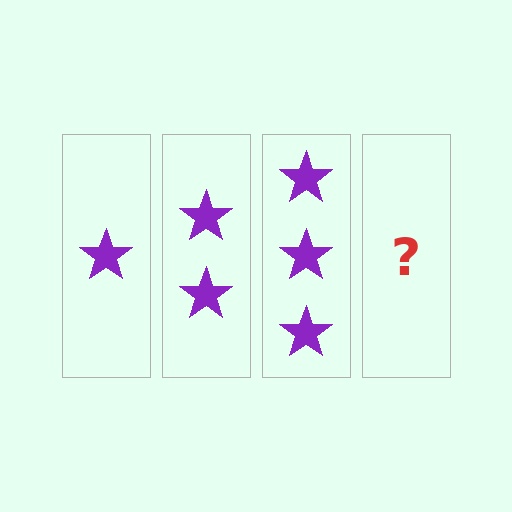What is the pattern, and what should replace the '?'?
The pattern is that each step adds one more star. The '?' should be 4 stars.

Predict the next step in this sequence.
The next step is 4 stars.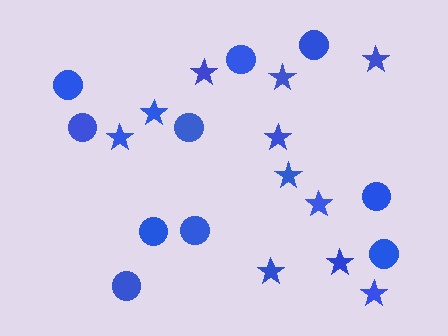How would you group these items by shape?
There are 2 groups: one group of stars (11) and one group of circles (10).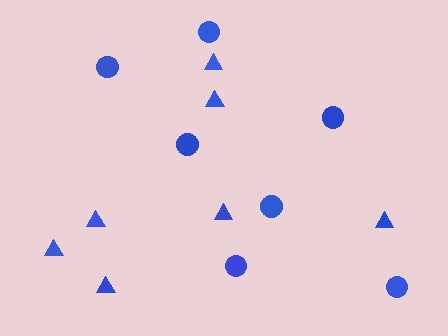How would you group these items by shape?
There are 2 groups: one group of triangles (7) and one group of circles (7).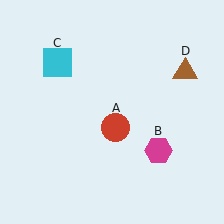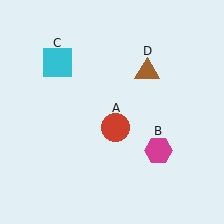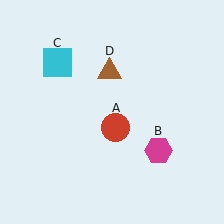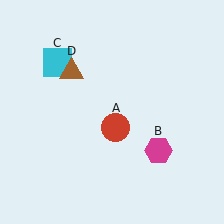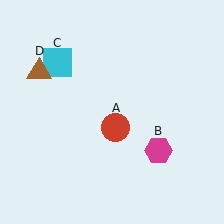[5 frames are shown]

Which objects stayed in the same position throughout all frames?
Red circle (object A) and magenta hexagon (object B) and cyan square (object C) remained stationary.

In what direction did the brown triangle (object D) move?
The brown triangle (object D) moved left.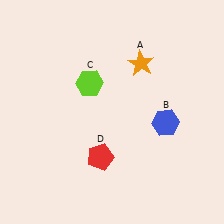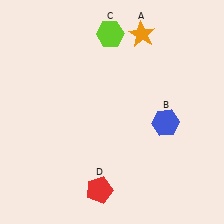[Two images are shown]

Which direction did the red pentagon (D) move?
The red pentagon (D) moved down.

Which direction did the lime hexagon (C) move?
The lime hexagon (C) moved up.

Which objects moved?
The objects that moved are: the orange star (A), the lime hexagon (C), the red pentagon (D).